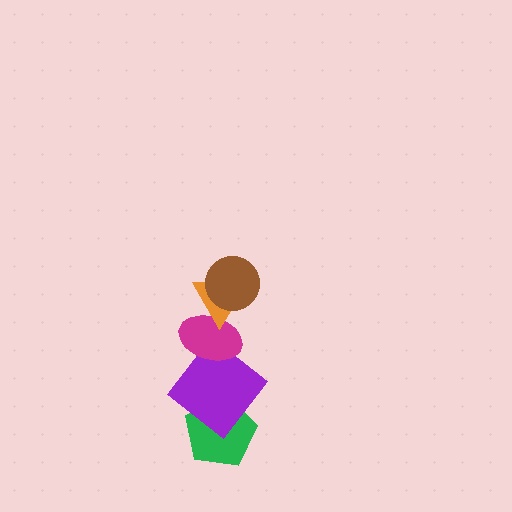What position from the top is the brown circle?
The brown circle is 1st from the top.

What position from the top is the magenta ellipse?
The magenta ellipse is 3rd from the top.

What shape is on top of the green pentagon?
The purple diamond is on top of the green pentagon.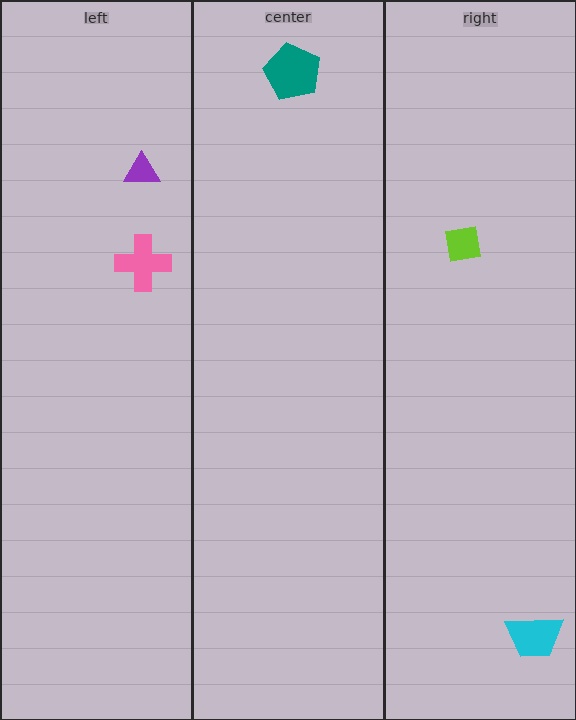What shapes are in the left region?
The pink cross, the purple triangle.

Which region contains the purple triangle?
The left region.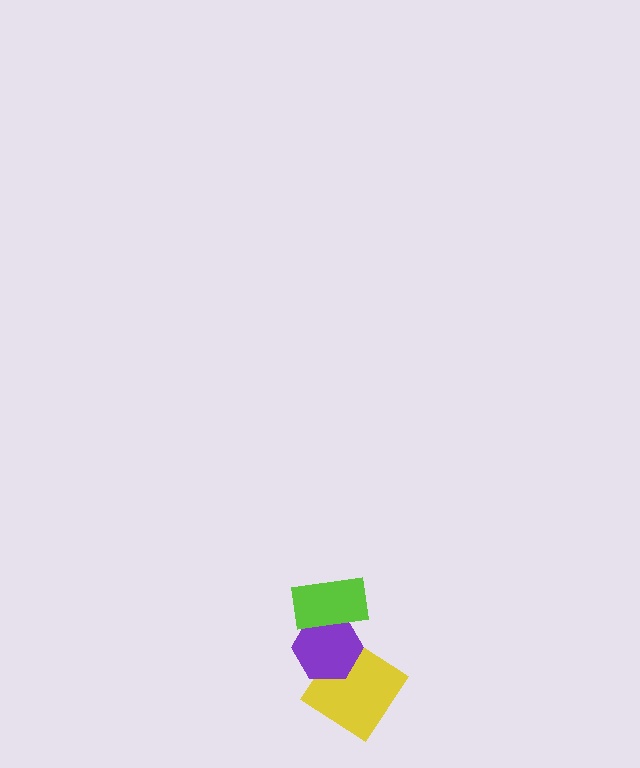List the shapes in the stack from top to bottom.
From top to bottom: the lime rectangle, the purple hexagon, the yellow diamond.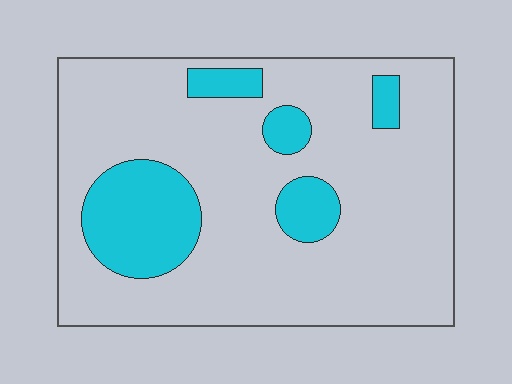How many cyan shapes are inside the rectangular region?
5.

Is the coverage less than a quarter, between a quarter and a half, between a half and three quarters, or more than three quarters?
Less than a quarter.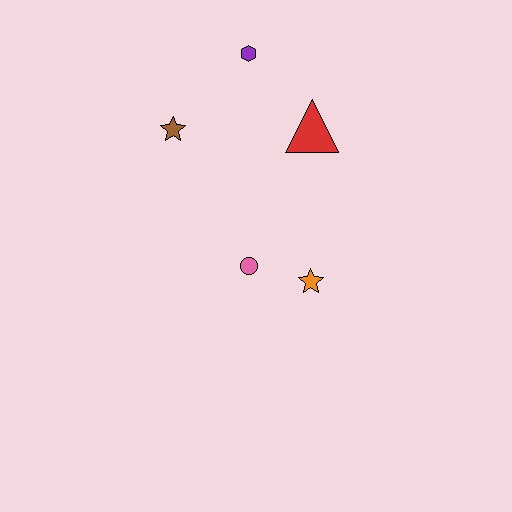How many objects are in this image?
There are 5 objects.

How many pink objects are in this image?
There is 1 pink object.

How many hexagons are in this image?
There is 1 hexagon.